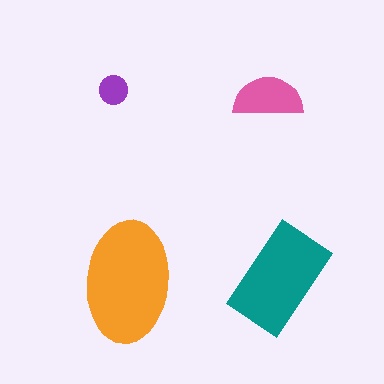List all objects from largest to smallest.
The orange ellipse, the teal rectangle, the pink semicircle, the purple circle.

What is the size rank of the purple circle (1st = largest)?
4th.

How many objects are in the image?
There are 4 objects in the image.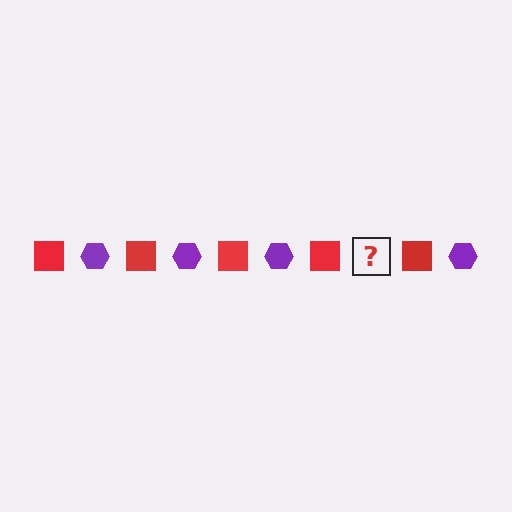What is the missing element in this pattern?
The missing element is a purple hexagon.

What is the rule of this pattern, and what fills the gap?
The rule is that the pattern alternates between red square and purple hexagon. The gap should be filled with a purple hexagon.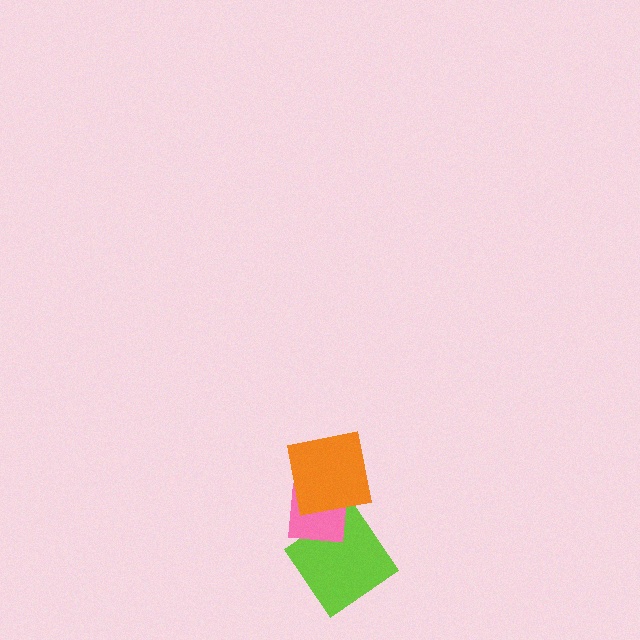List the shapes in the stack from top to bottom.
From top to bottom: the orange square, the pink square, the lime diamond.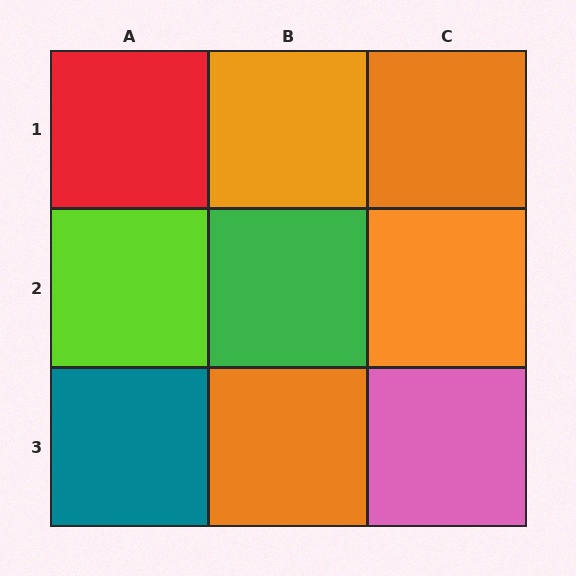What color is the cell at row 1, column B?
Orange.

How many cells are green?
1 cell is green.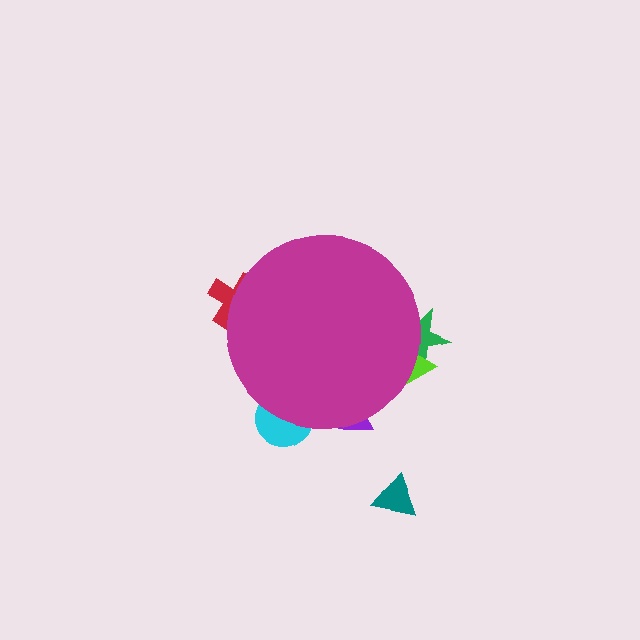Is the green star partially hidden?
Yes, the green star is partially hidden behind the magenta circle.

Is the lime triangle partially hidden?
Yes, the lime triangle is partially hidden behind the magenta circle.